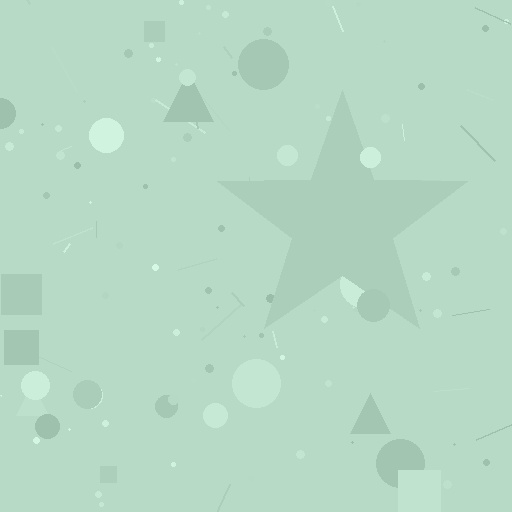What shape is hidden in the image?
A star is hidden in the image.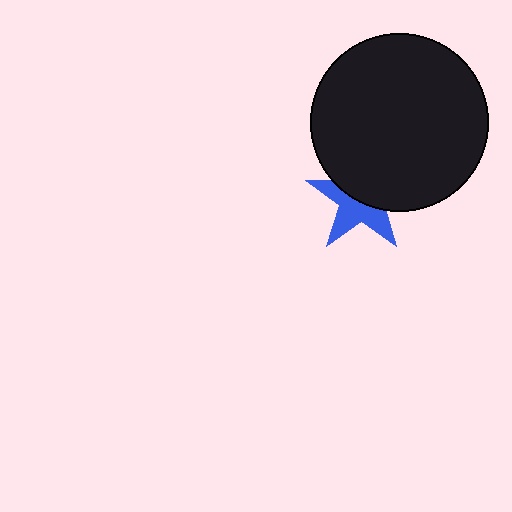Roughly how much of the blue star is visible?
About half of it is visible (roughly 50%).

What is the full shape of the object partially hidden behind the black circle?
The partially hidden object is a blue star.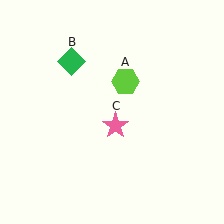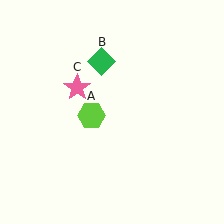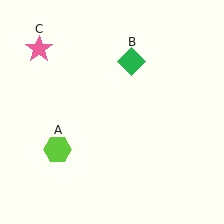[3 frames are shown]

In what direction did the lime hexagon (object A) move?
The lime hexagon (object A) moved down and to the left.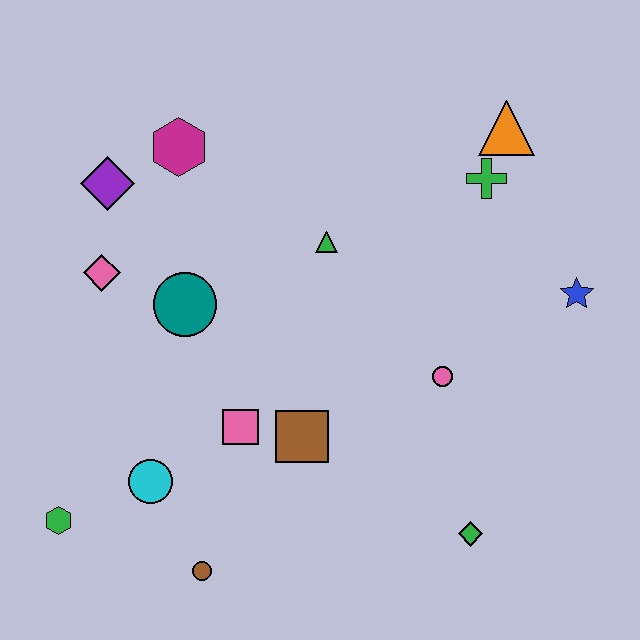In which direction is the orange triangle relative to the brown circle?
The orange triangle is above the brown circle.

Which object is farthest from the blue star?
The green hexagon is farthest from the blue star.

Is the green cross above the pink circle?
Yes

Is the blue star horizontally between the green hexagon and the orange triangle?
No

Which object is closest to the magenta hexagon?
The purple diamond is closest to the magenta hexagon.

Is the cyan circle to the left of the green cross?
Yes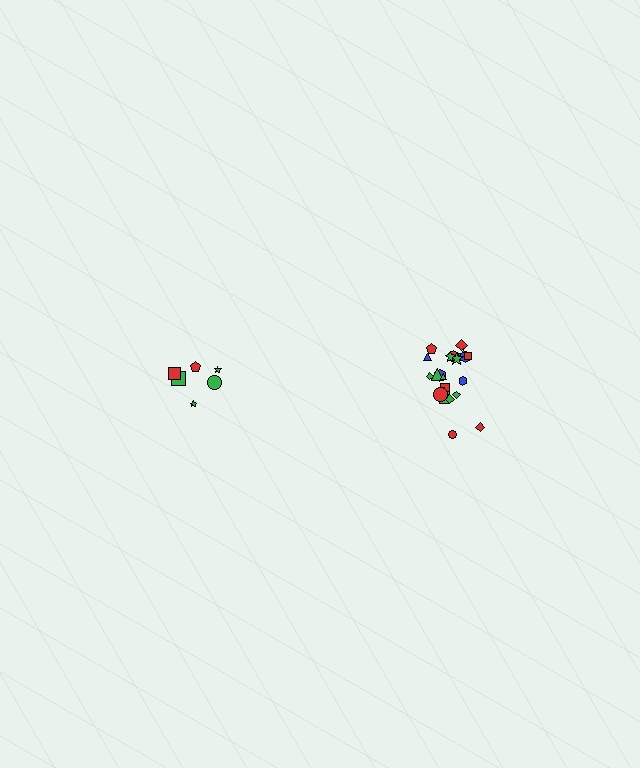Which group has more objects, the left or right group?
The right group.